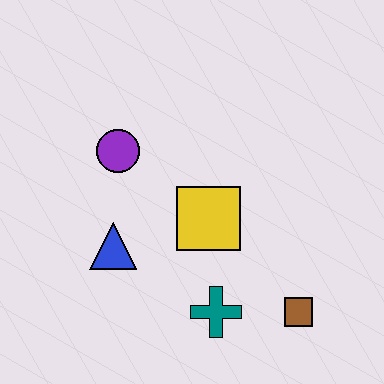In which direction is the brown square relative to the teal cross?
The brown square is to the right of the teal cross.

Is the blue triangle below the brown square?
No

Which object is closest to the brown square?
The teal cross is closest to the brown square.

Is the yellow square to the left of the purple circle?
No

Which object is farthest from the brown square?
The purple circle is farthest from the brown square.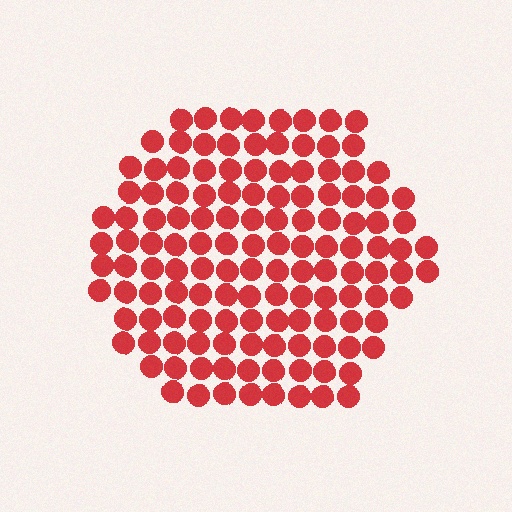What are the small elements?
The small elements are circles.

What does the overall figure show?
The overall figure shows a hexagon.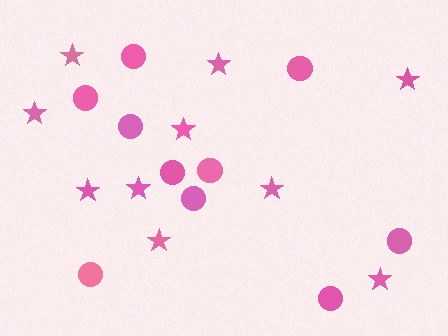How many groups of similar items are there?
There are 2 groups: one group of circles (10) and one group of stars (10).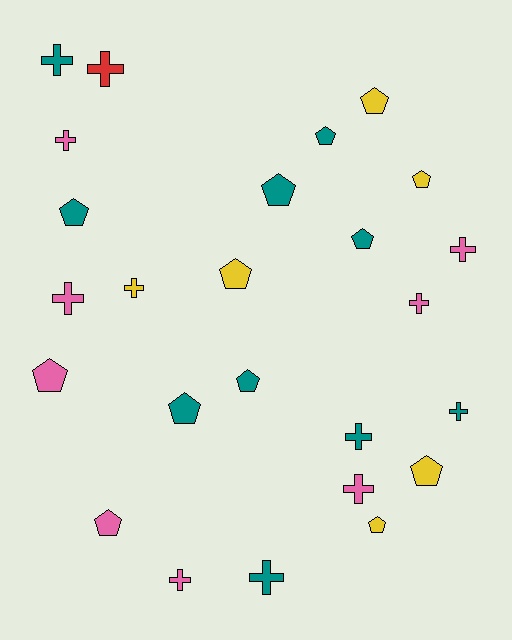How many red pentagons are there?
There are no red pentagons.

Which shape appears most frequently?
Pentagon, with 13 objects.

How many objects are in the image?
There are 25 objects.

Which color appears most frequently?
Teal, with 10 objects.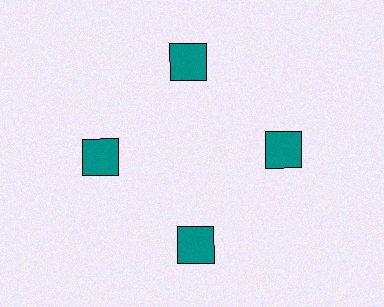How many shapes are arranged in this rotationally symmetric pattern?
There are 4 shapes, arranged in 4 groups of 1.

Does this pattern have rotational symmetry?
Yes, this pattern has 4-fold rotational symmetry. It looks the same after rotating 90 degrees around the center.